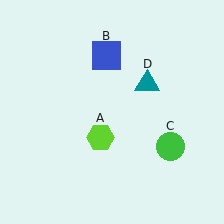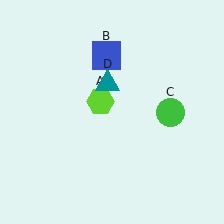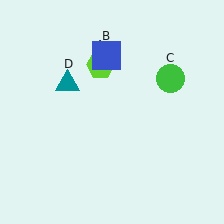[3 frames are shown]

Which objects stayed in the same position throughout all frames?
Blue square (object B) remained stationary.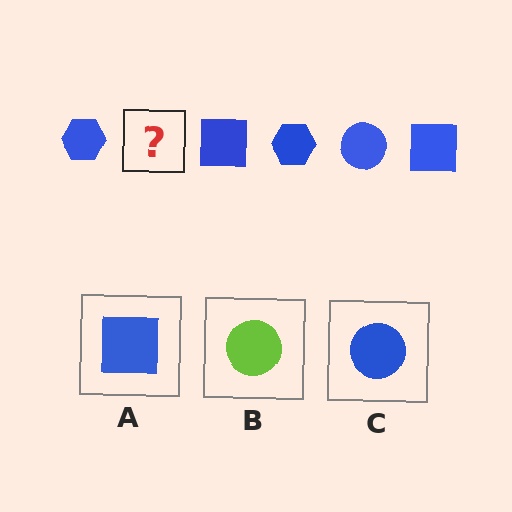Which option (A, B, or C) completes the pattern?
C.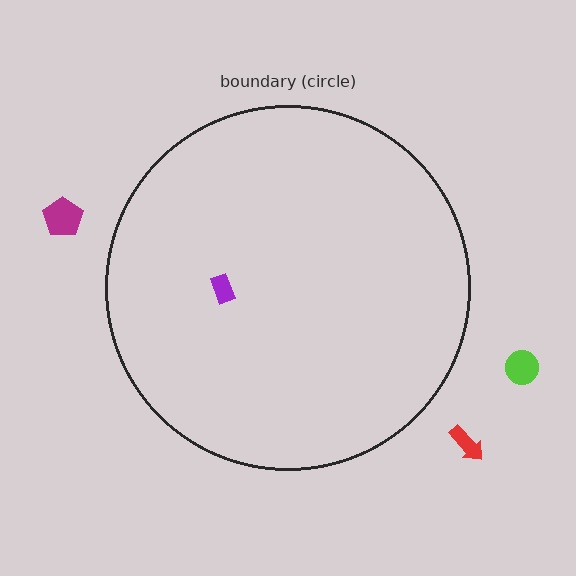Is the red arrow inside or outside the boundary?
Outside.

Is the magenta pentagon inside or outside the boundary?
Outside.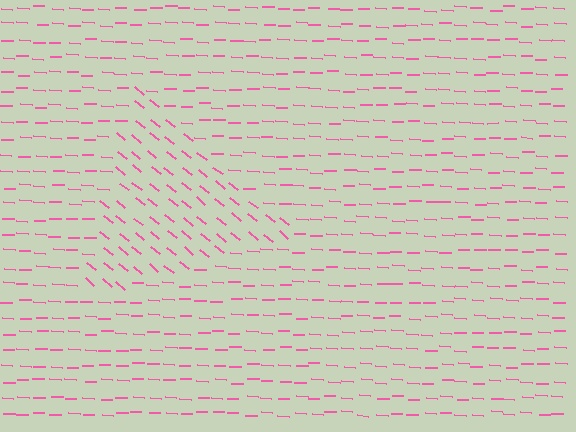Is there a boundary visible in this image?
Yes, there is a texture boundary formed by a change in line orientation.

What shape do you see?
I see a triangle.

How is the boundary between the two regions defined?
The boundary is defined purely by a change in line orientation (approximately 36 degrees difference). All lines are the same color and thickness.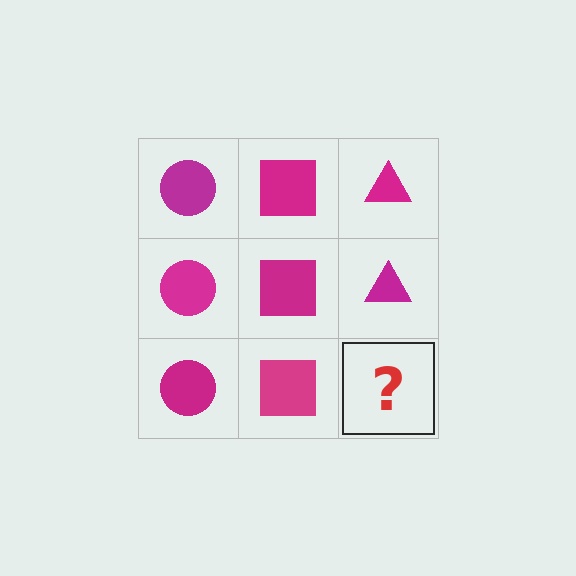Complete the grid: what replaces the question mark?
The question mark should be replaced with a magenta triangle.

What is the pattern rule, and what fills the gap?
The rule is that each column has a consistent shape. The gap should be filled with a magenta triangle.